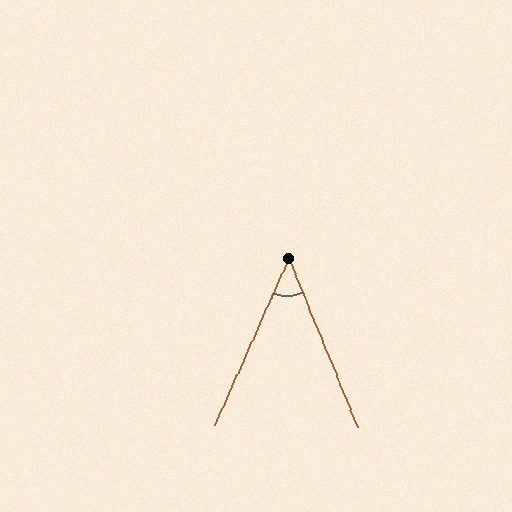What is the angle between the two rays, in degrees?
Approximately 46 degrees.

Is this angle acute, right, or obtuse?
It is acute.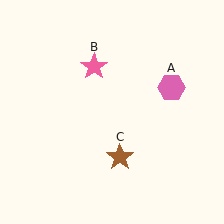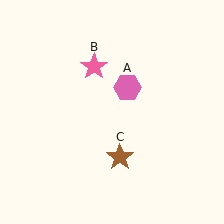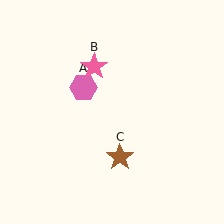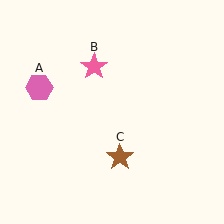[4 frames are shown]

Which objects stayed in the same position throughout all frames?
Pink star (object B) and brown star (object C) remained stationary.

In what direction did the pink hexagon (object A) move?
The pink hexagon (object A) moved left.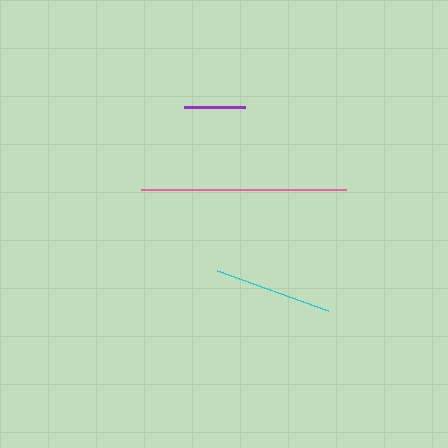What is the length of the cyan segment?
The cyan segment is approximately 118 pixels long.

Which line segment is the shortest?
The purple line is the shortest at approximately 61 pixels.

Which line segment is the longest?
The pink line is the longest at approximately 205 pixels.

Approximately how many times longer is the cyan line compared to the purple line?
The cyan line is approximately 1.9 times the length of the purple line.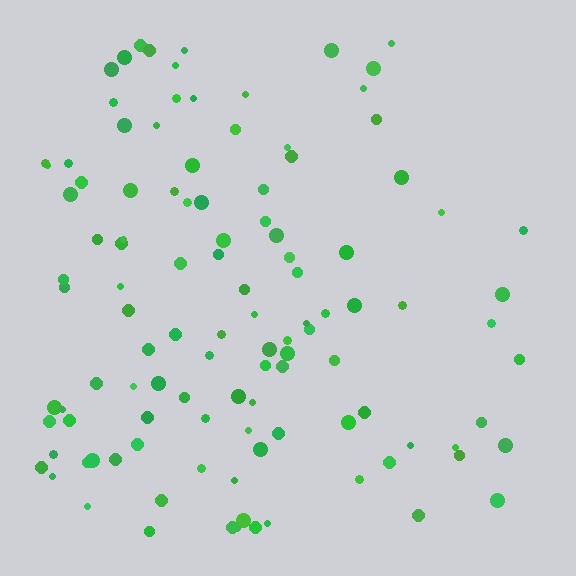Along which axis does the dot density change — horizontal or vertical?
Horizontal.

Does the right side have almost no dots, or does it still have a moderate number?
Still a moderate number, just noticeably fewer than the left.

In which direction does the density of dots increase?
From right to left, with the left side densest.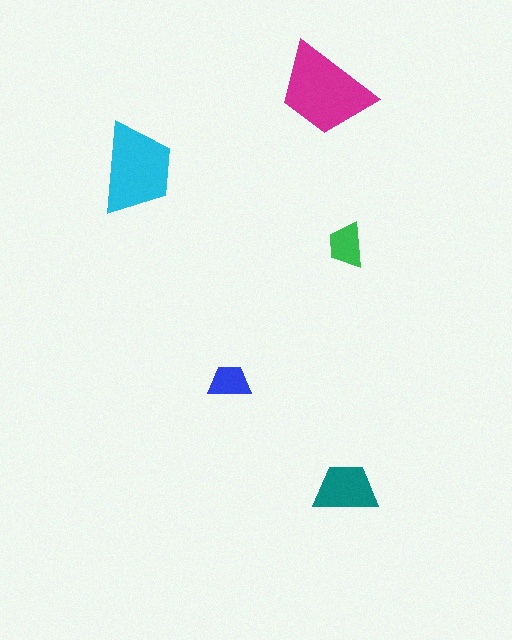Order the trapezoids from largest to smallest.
the magenta one, the cyan one, the teal one, the green one, the blue one.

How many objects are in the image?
There are 5 objects in the image.